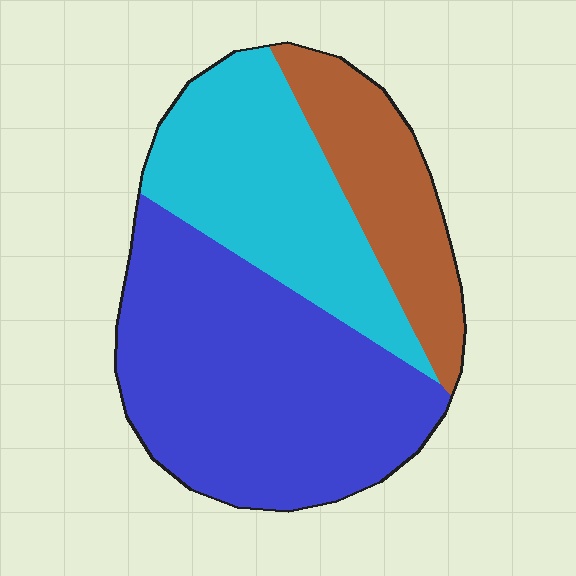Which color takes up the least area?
Brown, at roughly 20%.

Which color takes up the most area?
Blue, at roughly 50%.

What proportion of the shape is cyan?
Cyan covers 31% of the shape.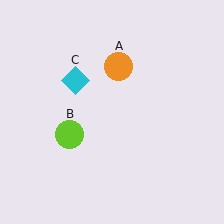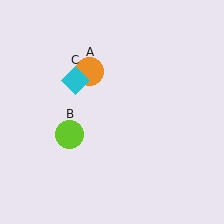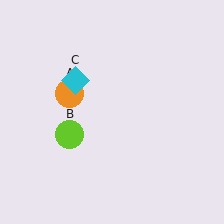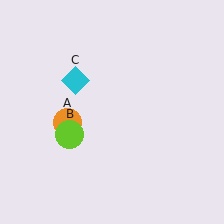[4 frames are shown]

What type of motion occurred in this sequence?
The orange circle (object A) rotated counterclockwise around the center of the scene.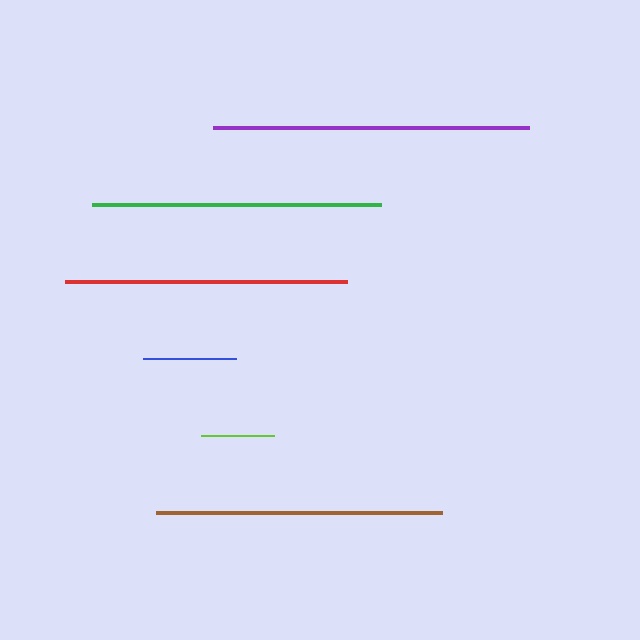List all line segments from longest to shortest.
From longest to shortest: purple, green, brown, red, blue, lime.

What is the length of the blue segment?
The blue segment is approximately 93 pixels long.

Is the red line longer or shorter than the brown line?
The brown line is longer than the red line.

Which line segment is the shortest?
The lime line is the shortest at approximately 73 pixels.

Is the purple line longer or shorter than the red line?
The purple line is longer than the red line.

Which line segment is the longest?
The purple line is the longest at approximately 316 pixels.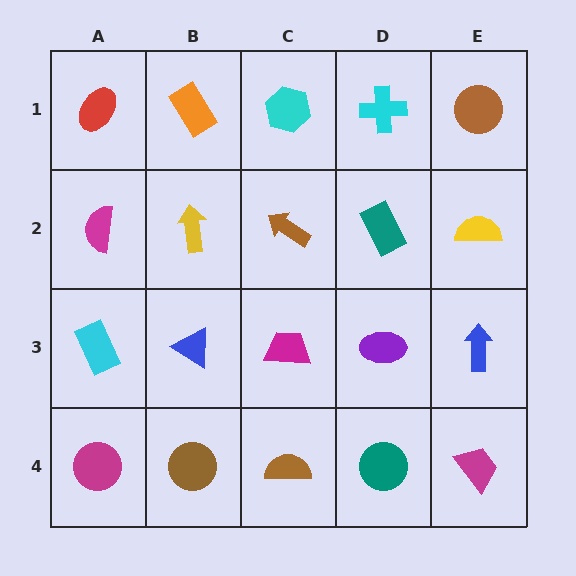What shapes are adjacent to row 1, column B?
A yellow arrow (row 2, column B), a red ellipse (row 1, column A), a cyan hexagon (row 1, column C).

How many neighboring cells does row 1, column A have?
2.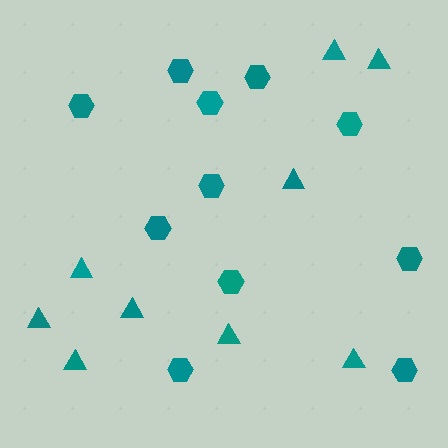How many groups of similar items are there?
There are 2 groups: one group of triangles (9) and one group of hexagons (11).